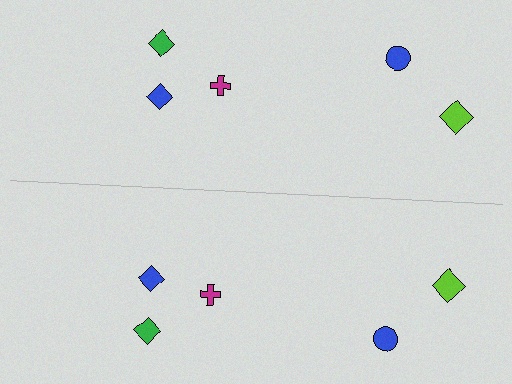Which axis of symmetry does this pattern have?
The pattern has a horizontal axis of symmetry running through the center of the image.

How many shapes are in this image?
There are 10 shapes in this image.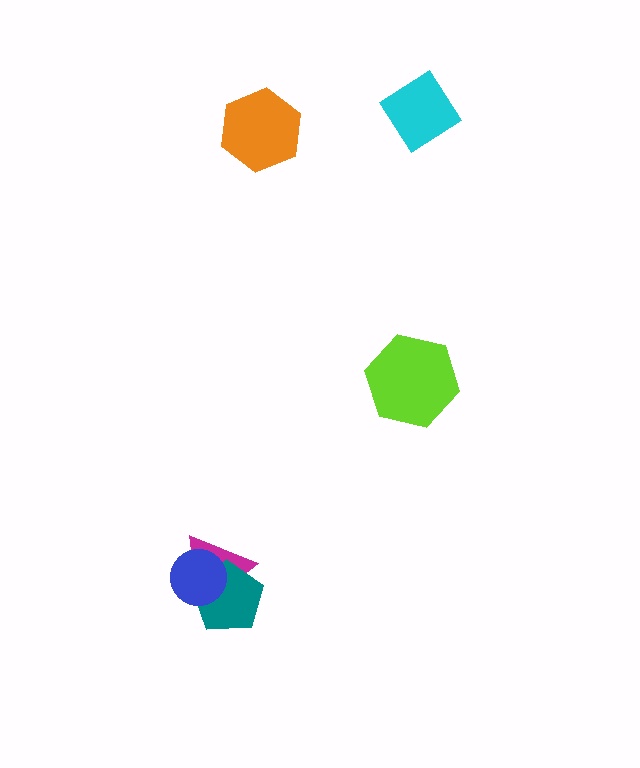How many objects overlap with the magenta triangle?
2 objects overlap with the magenta triangle.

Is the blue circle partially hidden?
No, no other shape covers it.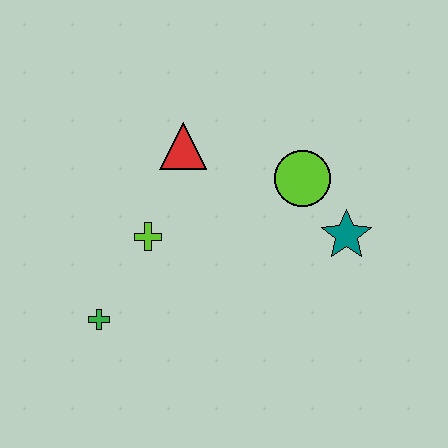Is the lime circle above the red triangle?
No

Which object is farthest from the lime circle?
The green cross is farthest from the lime circle.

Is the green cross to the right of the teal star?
No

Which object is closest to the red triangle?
The lime cross is closest to the red triangle.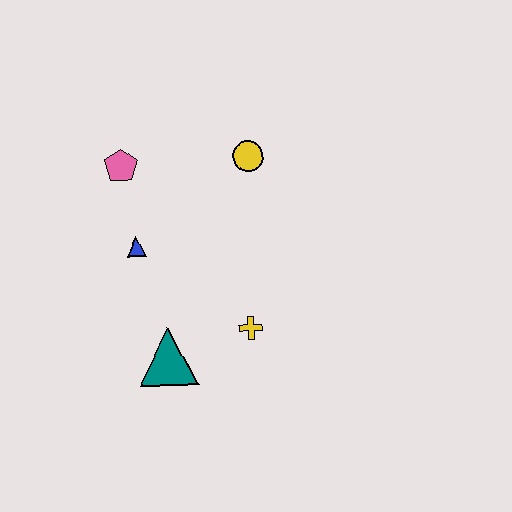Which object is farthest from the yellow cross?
The pink pentagon is farthest from the yellow cross.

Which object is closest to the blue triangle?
The pink pentagon is closest to the blue triangle.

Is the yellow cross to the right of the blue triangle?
Yes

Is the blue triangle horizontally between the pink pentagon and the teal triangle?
Yes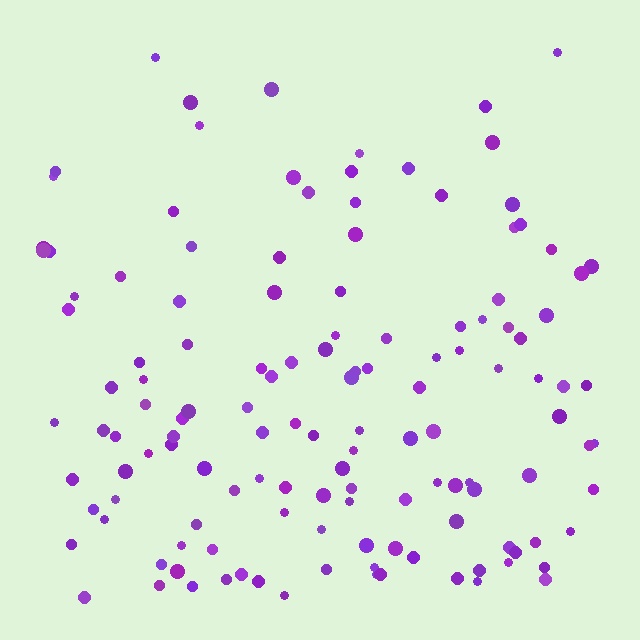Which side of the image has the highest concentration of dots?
The bottom.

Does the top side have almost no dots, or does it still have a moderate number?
Still a moderate number, just noticeably fewer than the bottom.